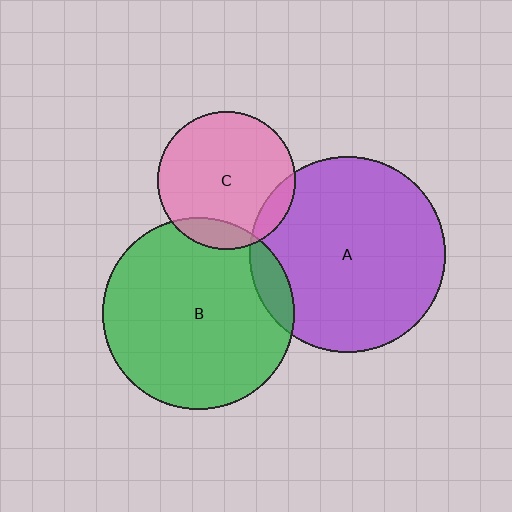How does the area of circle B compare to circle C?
Approximately 1.9 times.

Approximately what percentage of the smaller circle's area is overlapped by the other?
Approximately 10%.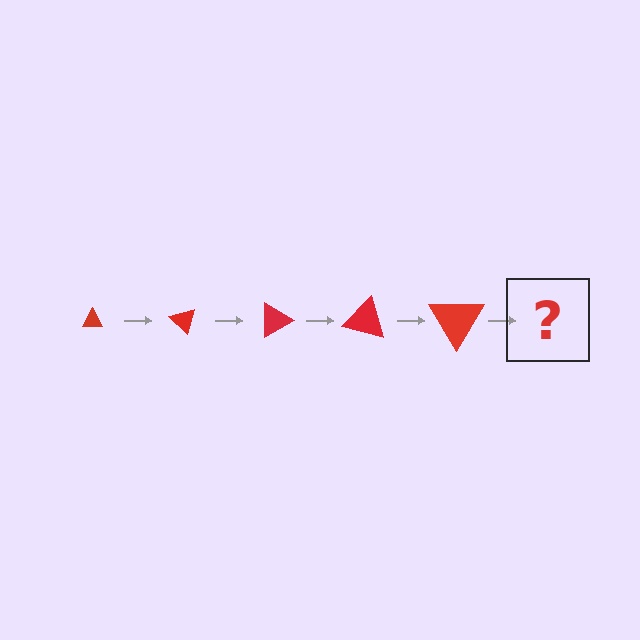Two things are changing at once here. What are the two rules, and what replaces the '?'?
The two rules are that the triangle grows larger each step and it rotates 45 degrees each step. The '?' should be a triangle, larger than the previous one and rotated 225 degrees from the start.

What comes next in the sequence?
The next element should be a triangle, larger than the previous one and rotated 225 degrees from the start.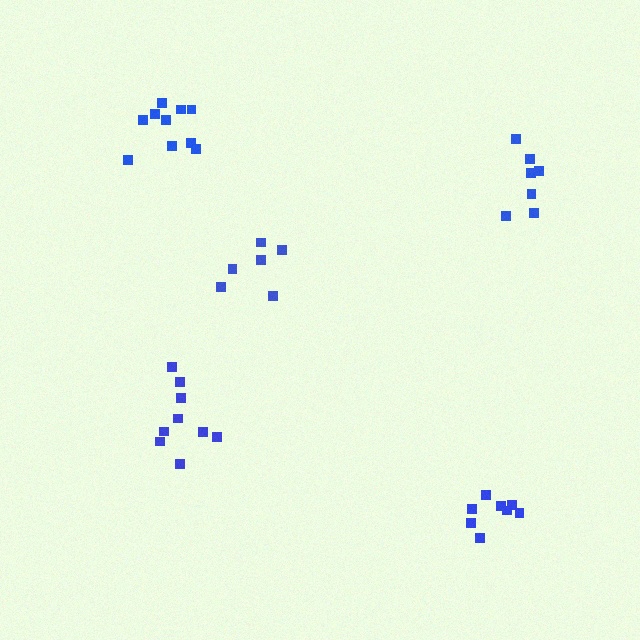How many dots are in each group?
Group 1: 9 dots, Group 2: 8 dots, Group 3: 6 dots, Group 4: 10 dots, Group 5: 7 dots (40 total).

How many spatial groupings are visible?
There are 5 spatial groupings.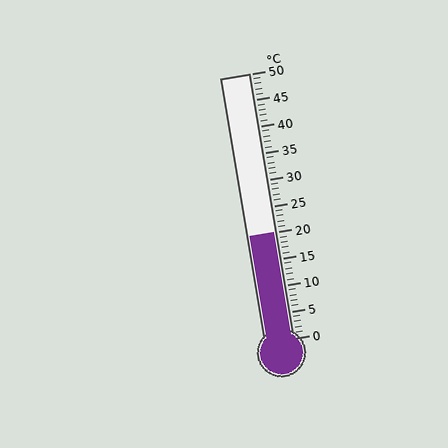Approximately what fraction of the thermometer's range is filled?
The thermometer is filled to approximately 40% of its range.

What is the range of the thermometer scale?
The thermometer scale ranges from 0°C to 50°C.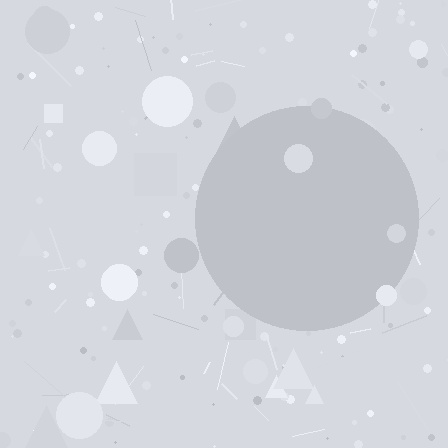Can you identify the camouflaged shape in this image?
The camouflaged shape is a circle.